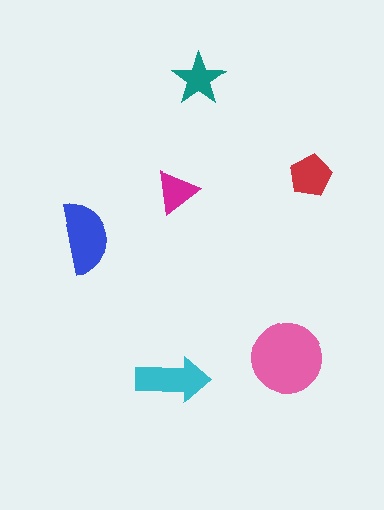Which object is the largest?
The pink circle.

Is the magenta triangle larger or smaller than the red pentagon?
Smaller.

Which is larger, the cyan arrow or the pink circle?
The pink circle.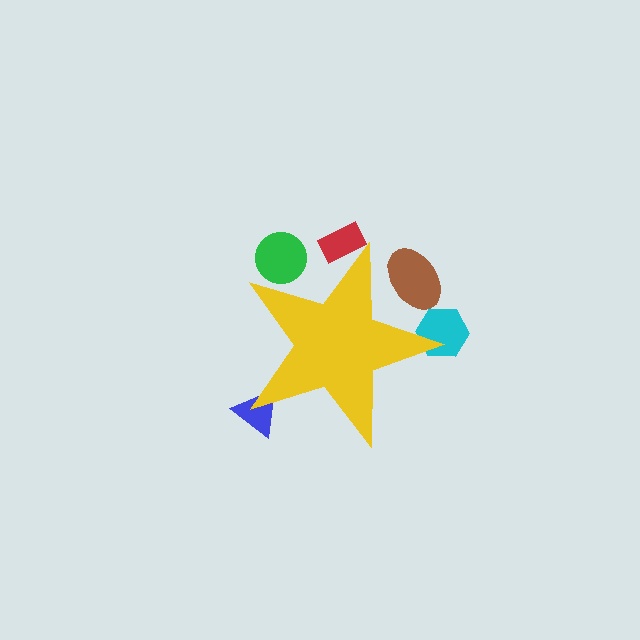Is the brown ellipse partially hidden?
Yes, the brown ellipse is partially hidden behind the yellow star.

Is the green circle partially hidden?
Yes, the green circle is partially hidden behind the yellow star.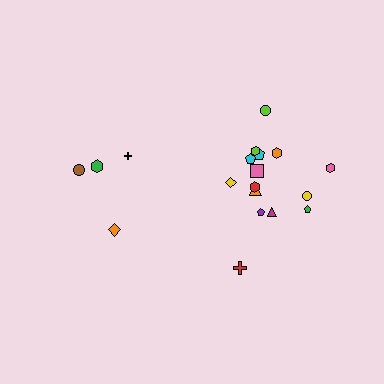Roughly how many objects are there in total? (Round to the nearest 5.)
Roughly 20 objects in total.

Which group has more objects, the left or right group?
The right group.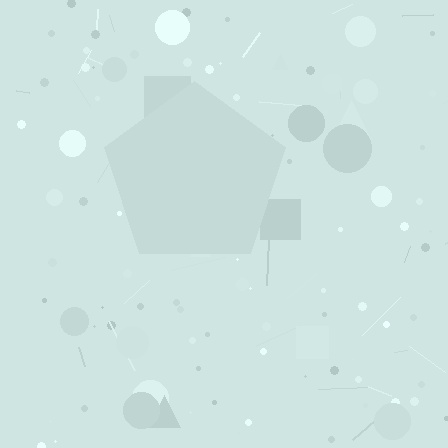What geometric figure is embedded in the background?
A pentagon is embedded in the background.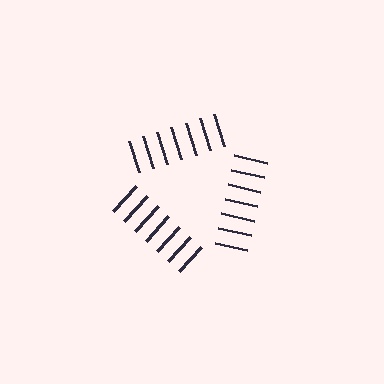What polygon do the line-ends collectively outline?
An illusory triangle — the line segments terminate on its edges but no continuous stroke is drawn.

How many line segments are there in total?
21 — 7 along each of the 3 edges.